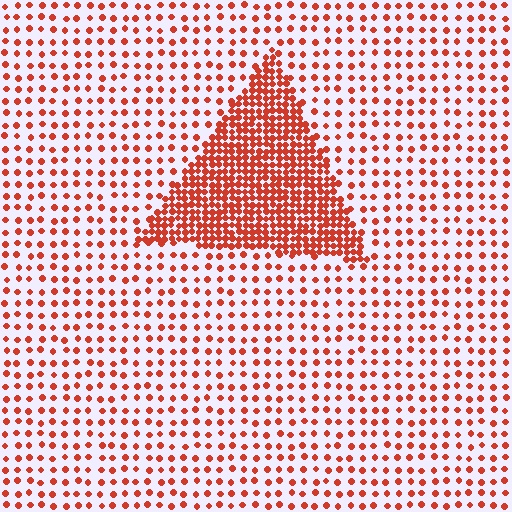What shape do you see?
I see a triangle.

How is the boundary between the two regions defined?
The boundary is defined by a change in element density (approximately 3.1x ratio). All elements are the same color, size, and shape.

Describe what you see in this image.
The image contains small red elements arranged at two different densities. A triangle-shaped region is visible where the elements are more densely packed than the surrounding area.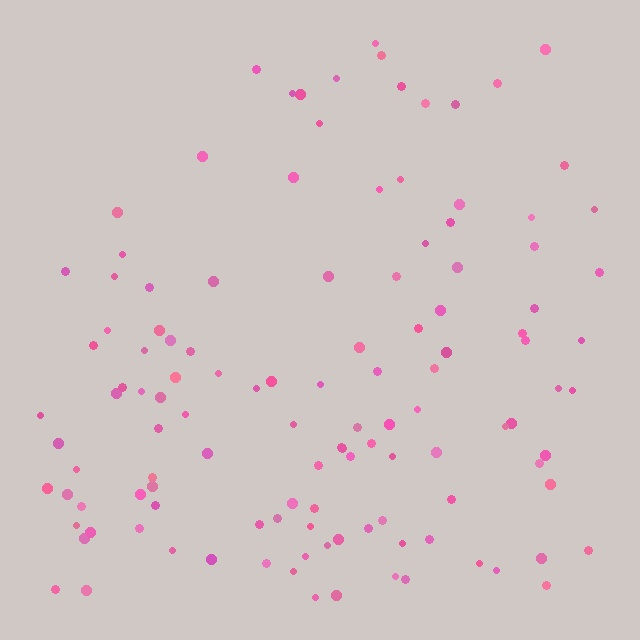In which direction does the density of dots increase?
From top to bottom, with the bottom side densest.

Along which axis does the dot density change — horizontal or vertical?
Vertical.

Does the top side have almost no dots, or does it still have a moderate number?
Still a moderate number, just noticeably fewer than the bottom.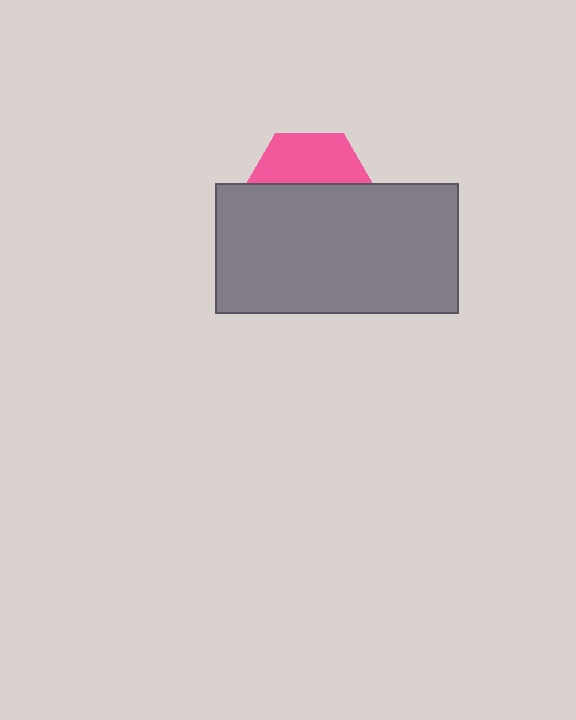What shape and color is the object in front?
The object in front is a gray rectangle.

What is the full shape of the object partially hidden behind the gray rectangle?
The partially hidden object is a pink hexagon.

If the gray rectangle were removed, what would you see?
You would see the complete pink hexagon.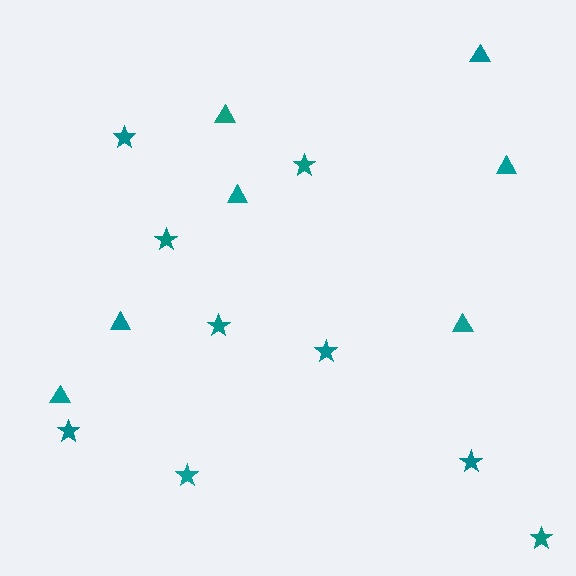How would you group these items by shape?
There are 2 groups: one group of stars (9) and one group of triangles (7).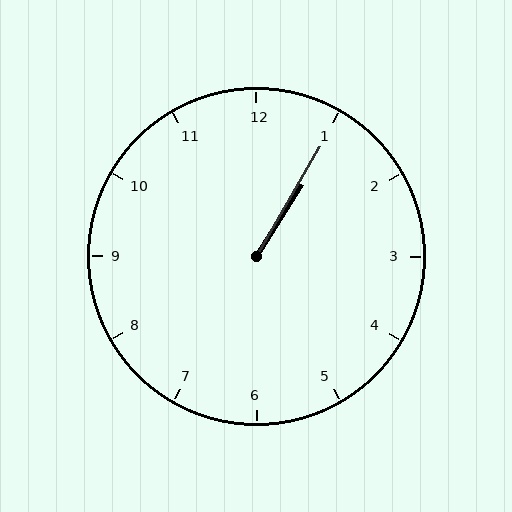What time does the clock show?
1:05.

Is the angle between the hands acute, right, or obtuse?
It is acute.